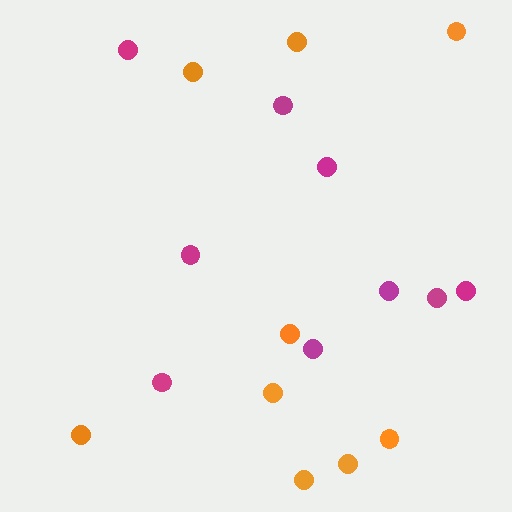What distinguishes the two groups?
There are 2 groups: one group of magenta circles (9) and one group of orange circles (9).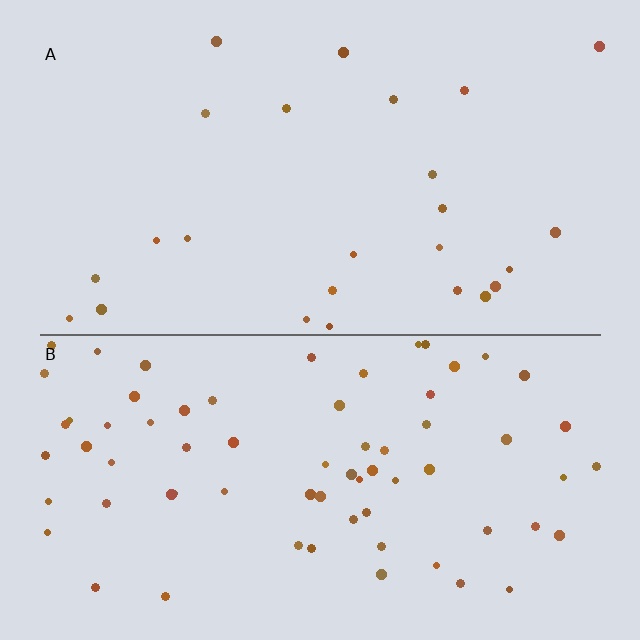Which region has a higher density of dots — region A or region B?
B (the bottom).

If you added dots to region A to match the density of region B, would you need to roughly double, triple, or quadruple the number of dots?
Approximately triple.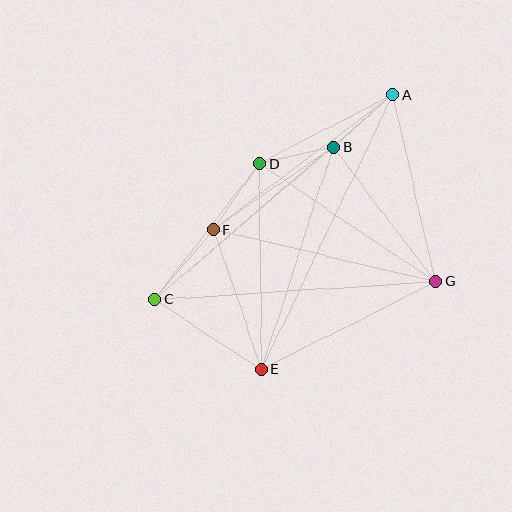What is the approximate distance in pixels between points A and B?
The distance between A and B is approximately 79 pixels.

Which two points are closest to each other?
Points B and D are closest to each other.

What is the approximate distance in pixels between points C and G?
The distance between C and G is approximately 281 pixels.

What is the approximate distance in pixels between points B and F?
The distance between B and F is approximately 146 pixels.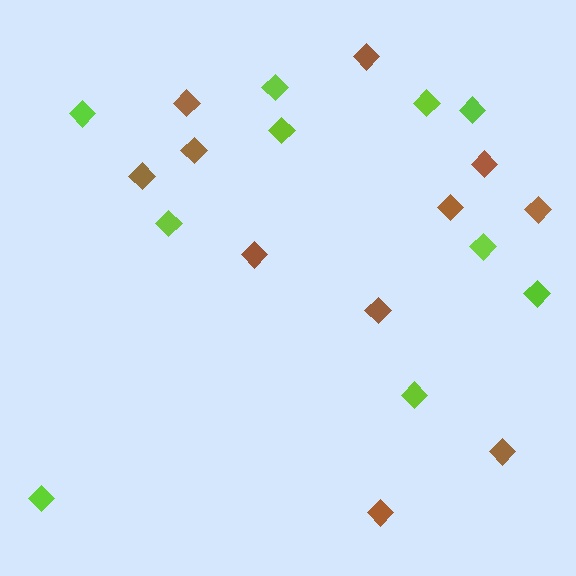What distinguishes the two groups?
There are 2 groups: one group of lime diamonds (10) and one group of brown diamonds (11).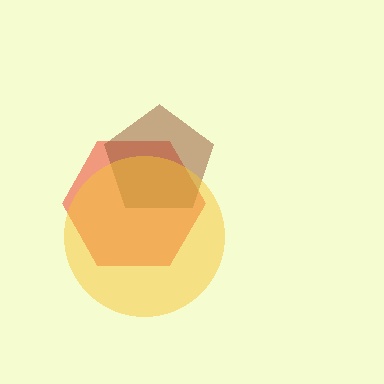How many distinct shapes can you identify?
There are 3 distinct shapes: a red hexagon, a brown pentagon, a yellow circle.